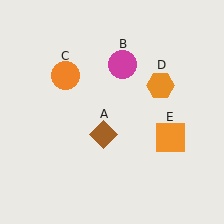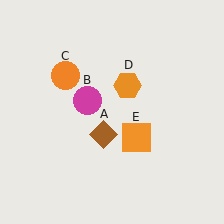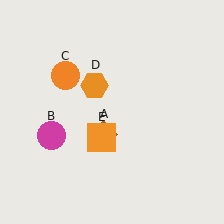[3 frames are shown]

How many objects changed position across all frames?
3 objects changed position: magenta circle (object B), orange hexagon (object D), orange square (object E).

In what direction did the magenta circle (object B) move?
The magenta circle (object B) moved down and to the left.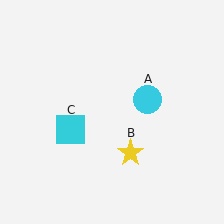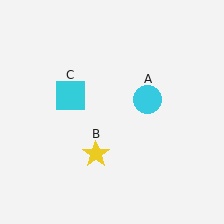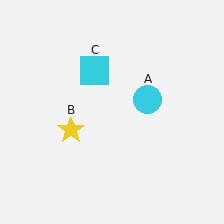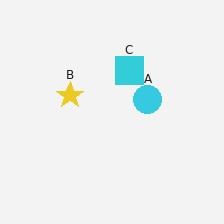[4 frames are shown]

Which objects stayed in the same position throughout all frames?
Cyan circle (object A) remained stationary.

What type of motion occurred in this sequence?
The yellow star (object B), cyan square (object C) rotated clockwise around the center of the scene.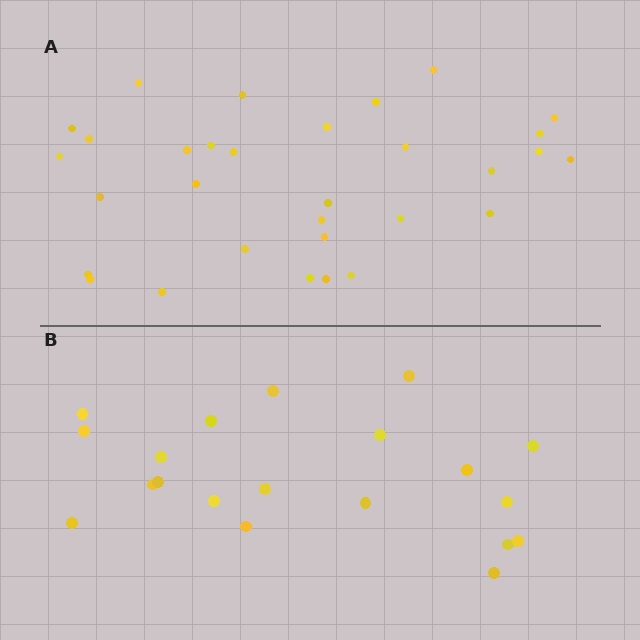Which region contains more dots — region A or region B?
Region A (the top region) has more dots.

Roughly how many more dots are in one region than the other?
Region A has roughly 12 or so more dots than region B.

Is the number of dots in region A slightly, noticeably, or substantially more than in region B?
Region A has substantially more. The ratio is roughly 1.6 to 1.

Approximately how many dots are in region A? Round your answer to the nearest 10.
About 30 dots. (The exact count is 31, which rounds to 30.)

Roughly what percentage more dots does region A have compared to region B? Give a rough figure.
About 55% more.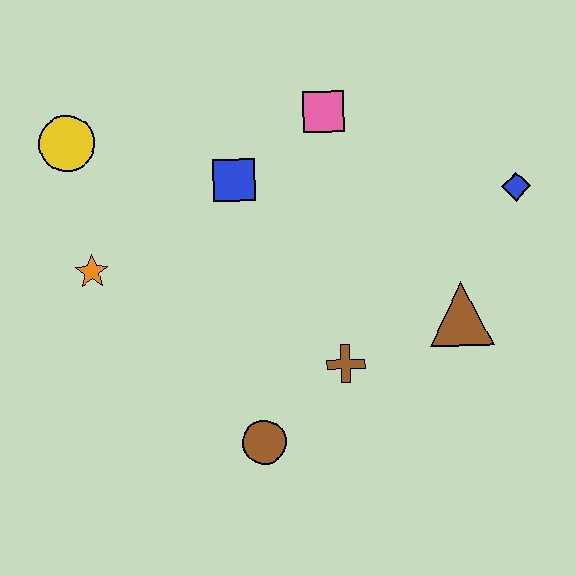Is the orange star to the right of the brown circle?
No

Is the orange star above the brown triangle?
Yes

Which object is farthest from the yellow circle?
The blue diamond is farthest from the yellow circle.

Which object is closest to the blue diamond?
The brown triangle is closest to the blue diamond.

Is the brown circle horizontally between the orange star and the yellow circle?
No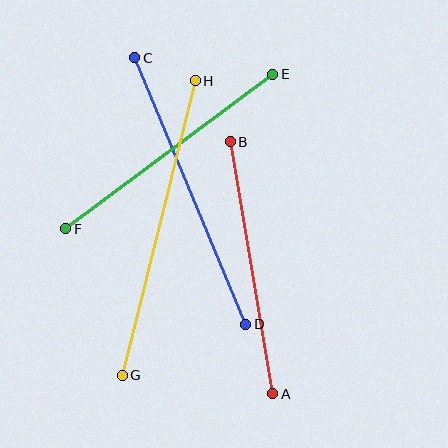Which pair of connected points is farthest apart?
Points G and H are farthest apart.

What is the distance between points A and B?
The distance is approximately 256 pixels.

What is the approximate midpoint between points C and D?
The midpoint is at approximately (190, 191) pixels.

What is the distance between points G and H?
The distance is approximately 303 pixels.